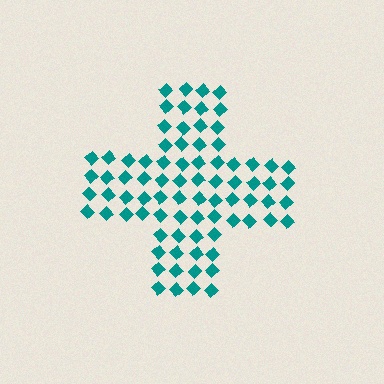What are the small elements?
The small elements are diamonds.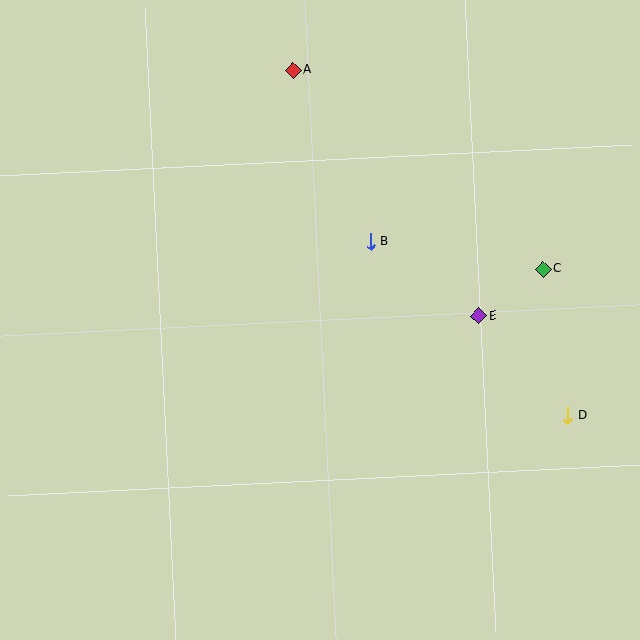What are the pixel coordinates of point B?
Point B is at (371, 241).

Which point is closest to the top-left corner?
Point A is closest to the top-left corner.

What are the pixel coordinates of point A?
Point A is at (293, 70).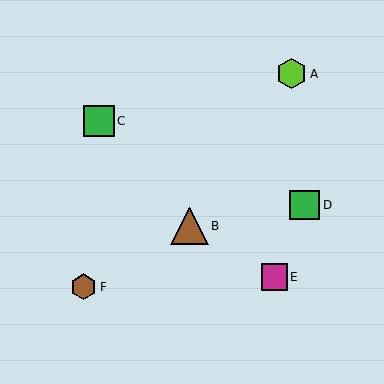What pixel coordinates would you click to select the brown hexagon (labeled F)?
Click at (84, 287) to select the brown hexagon F.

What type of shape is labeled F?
Shape F is a brown hexagon.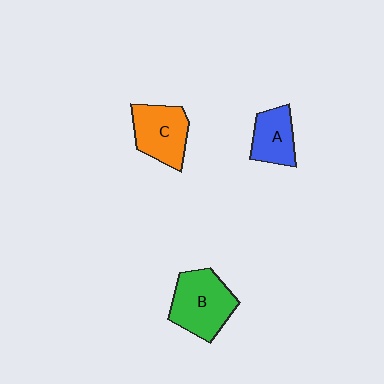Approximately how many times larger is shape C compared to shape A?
Approximately 1.3 times.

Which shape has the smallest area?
Shape A (blue).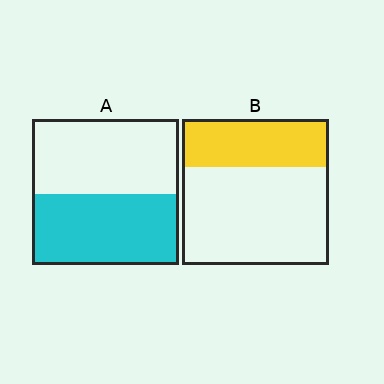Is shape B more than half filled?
No.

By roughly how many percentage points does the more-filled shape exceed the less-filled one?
By roughly 15 percentage points (A over B).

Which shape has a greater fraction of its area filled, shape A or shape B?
Shape A.